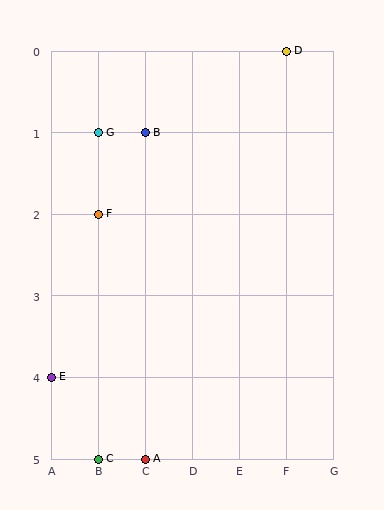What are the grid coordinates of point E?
Point E is at grid coordinates (A, 4).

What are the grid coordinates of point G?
Point G is at grid coordinates (B, 1).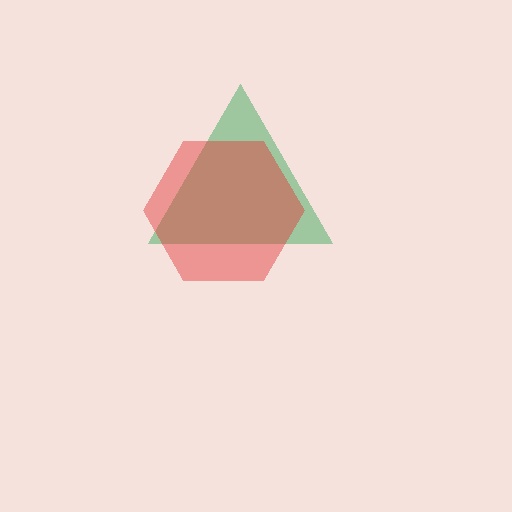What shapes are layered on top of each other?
The layered shapes are: a green triangle, a red hexagon.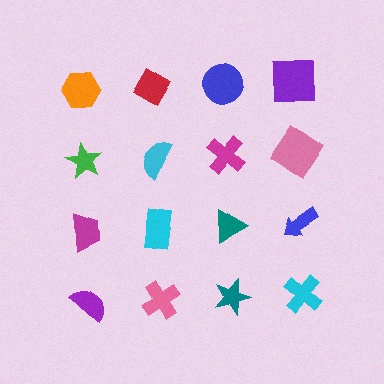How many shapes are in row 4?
4 shapes.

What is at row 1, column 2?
A red diamond.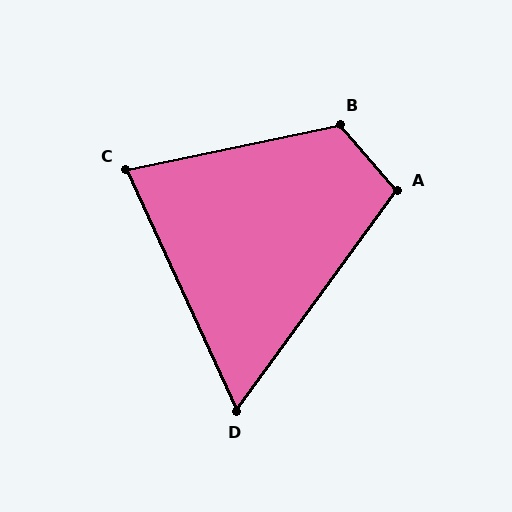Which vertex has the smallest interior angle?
D, at approximately 61 degrees.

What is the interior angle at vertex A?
Approximately 103 degrees (obtuse).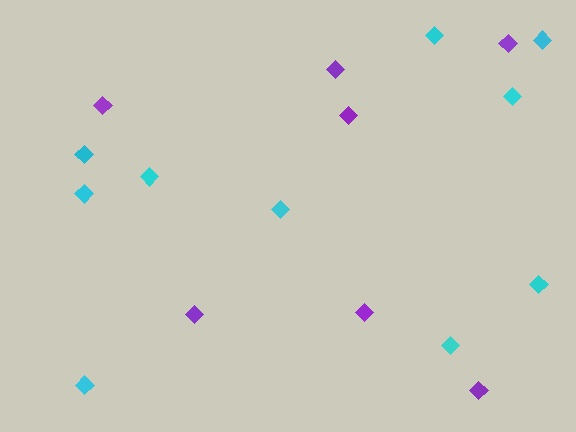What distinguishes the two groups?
There are 2 groups: one group of cyan diamonds (10) and one group of purple diamonds (7).